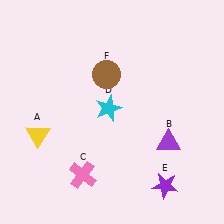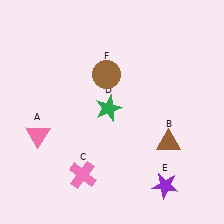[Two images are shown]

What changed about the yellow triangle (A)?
In Image 1, A is yellow. In Image 2, it changed to pink.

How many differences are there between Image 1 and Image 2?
There are 3 differences between the two images.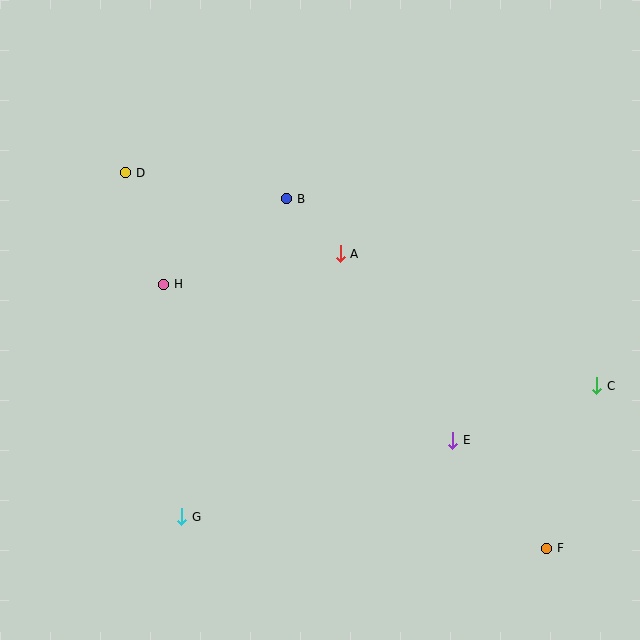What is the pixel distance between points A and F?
The distance between A and F is 360 pixels.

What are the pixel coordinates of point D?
Point D is at (126, 173).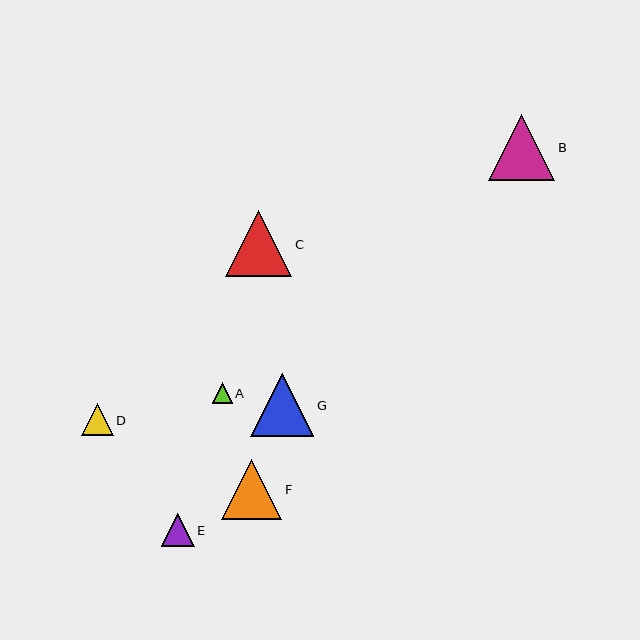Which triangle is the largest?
Triangle C is the largest with a size of approximately 67 pixels.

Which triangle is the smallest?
Triangle A is the smallest with a size of approximately 20 pixels.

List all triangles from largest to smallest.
From largest to smallest: C, B, G, F, E, D, A.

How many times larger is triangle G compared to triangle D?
Triangle G is approximately 2.0 times the size of triangle D.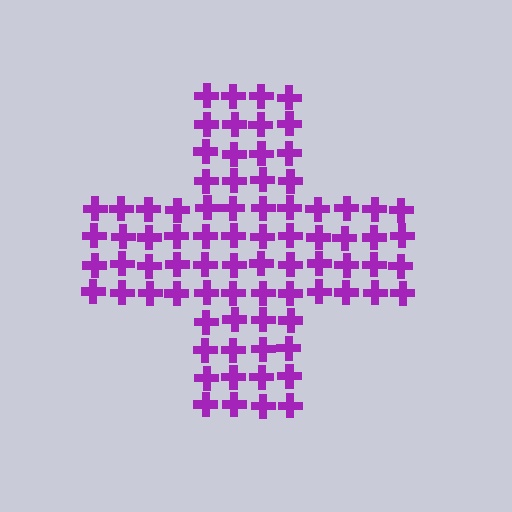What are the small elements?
The small elements are crosses.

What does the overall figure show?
The overall figure shows a cross.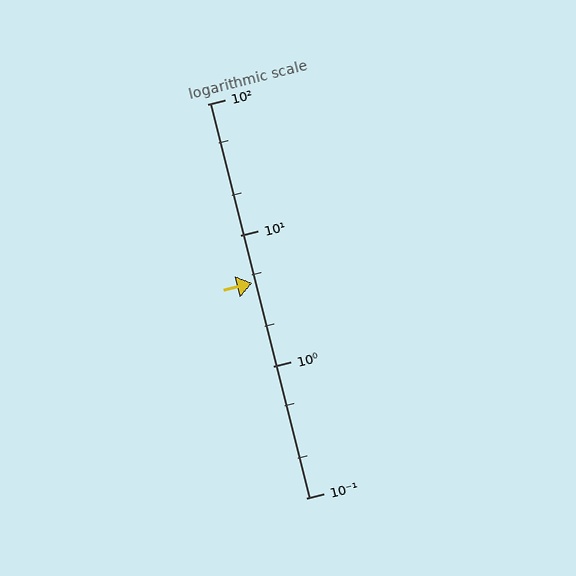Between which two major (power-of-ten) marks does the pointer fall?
The pointer is between 1 and 10.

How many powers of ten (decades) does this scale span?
The scale spans 3 decades, from 0.1 to 100.